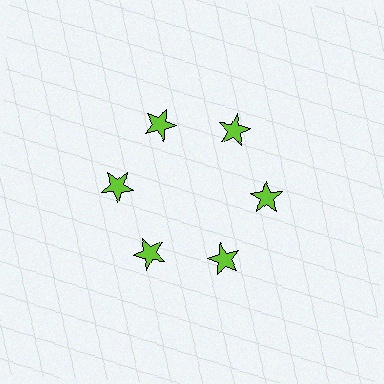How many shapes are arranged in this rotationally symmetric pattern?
There are 6 shapes, arranged in 6 groups of 1.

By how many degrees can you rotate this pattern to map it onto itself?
The pattern maps onto itself every 60 degrees of rotation.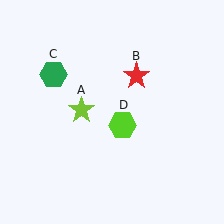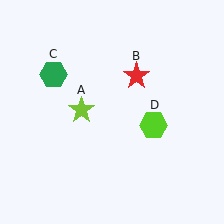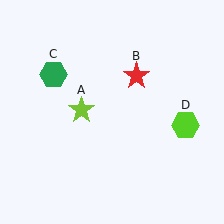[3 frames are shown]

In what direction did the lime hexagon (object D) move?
The lime hexagon (object D) moved right.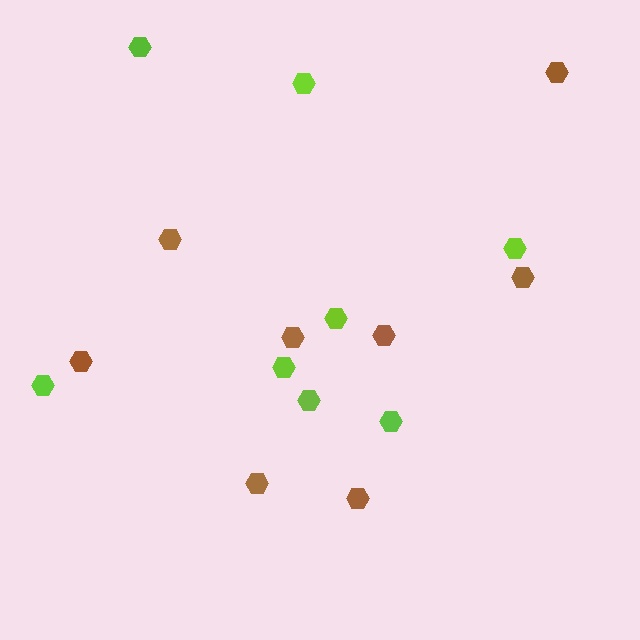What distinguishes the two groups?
There are 2 groups: one group of lime hexagons (8) and one group of brown hexagons (8).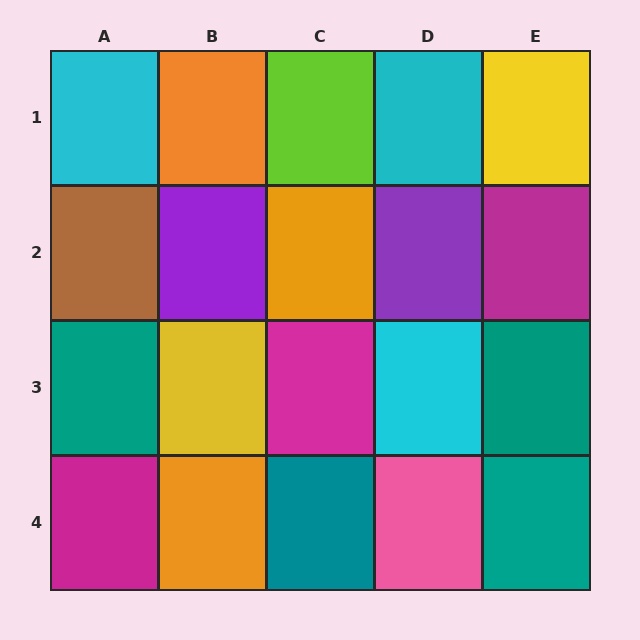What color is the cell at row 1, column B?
Orange.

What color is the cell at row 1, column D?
Cyan.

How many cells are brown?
1 cell is brown.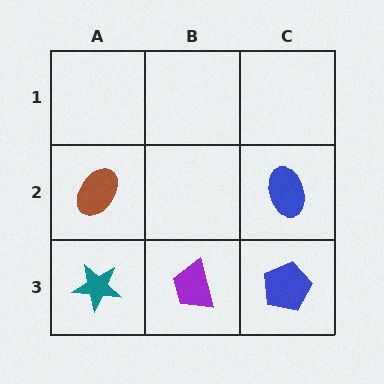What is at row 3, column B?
A purple trapezoid.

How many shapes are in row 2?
2 shapes.